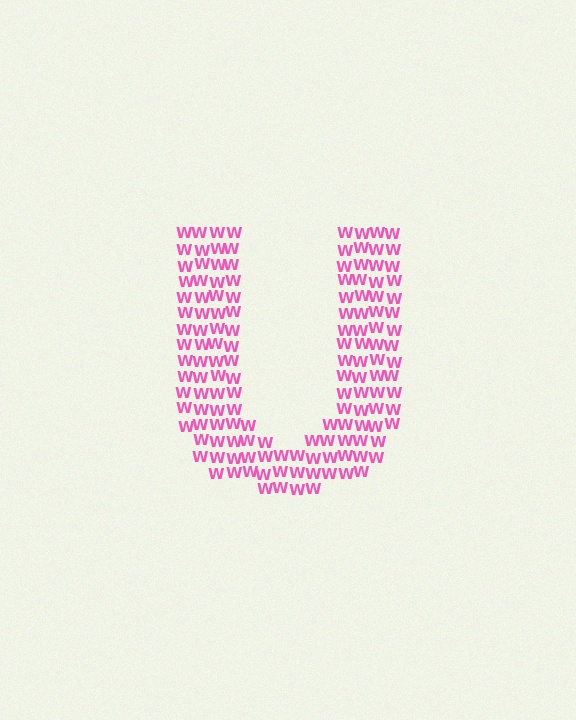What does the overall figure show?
The overall figure shows the letter U.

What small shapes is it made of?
It is made of small letter W's.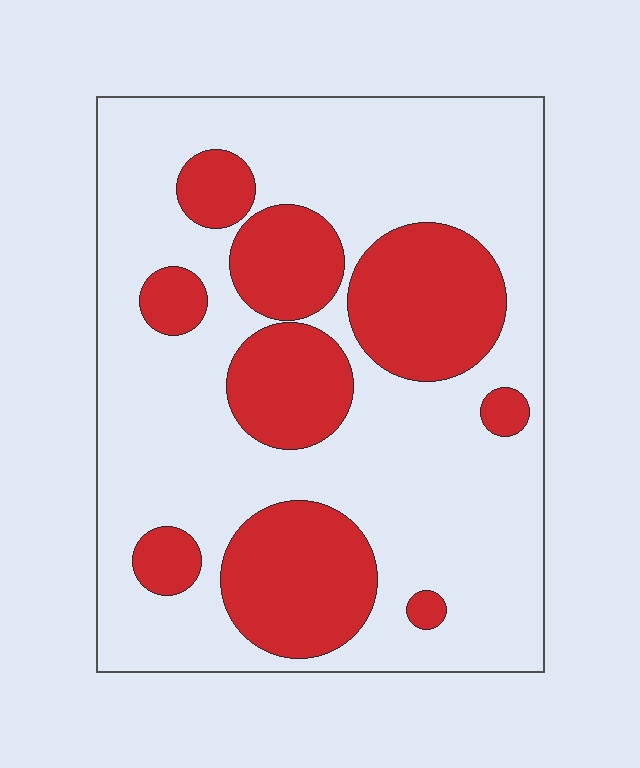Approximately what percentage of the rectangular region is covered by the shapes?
Approximately 30%.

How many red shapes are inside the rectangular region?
9.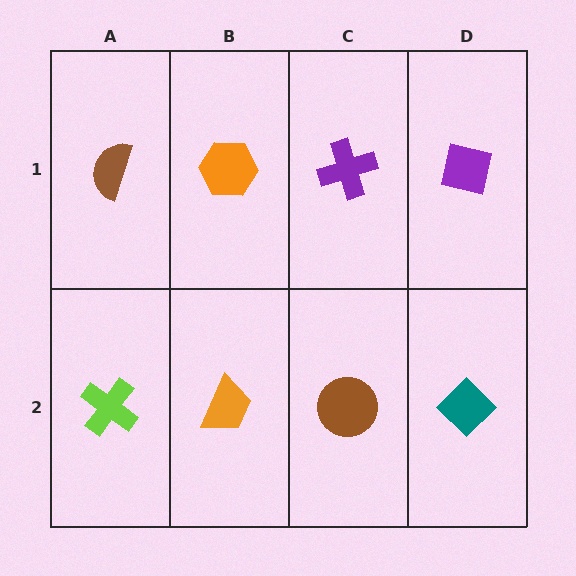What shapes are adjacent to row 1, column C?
A brown circle (row 2, column C), an orange hexagon (row 1, column B), a purple square (row 1, column D).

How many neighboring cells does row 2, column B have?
3.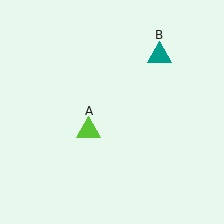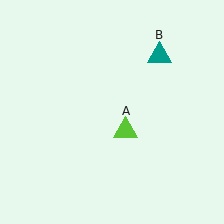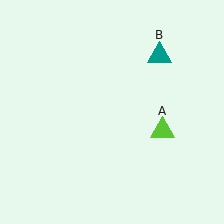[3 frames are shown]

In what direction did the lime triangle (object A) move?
The lime triangle (object A) moved right.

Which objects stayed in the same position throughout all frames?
Teal triangle (object B) remained stationary.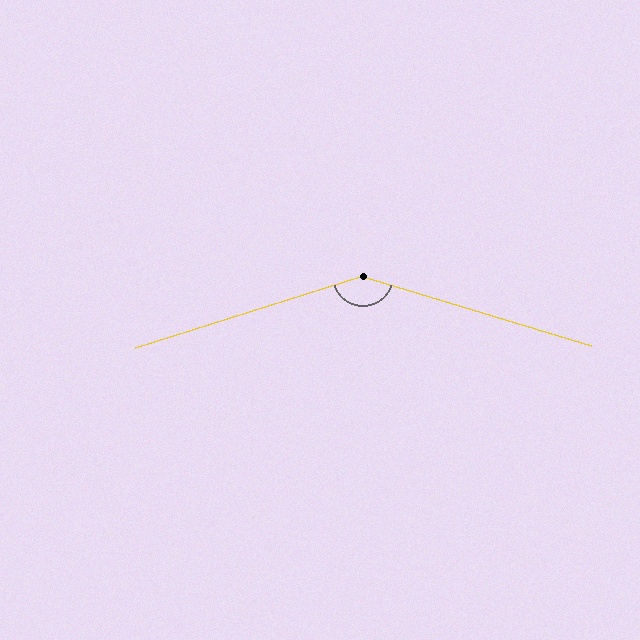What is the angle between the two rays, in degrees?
Approximately 146 degrees.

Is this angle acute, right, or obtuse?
It is obtuse.